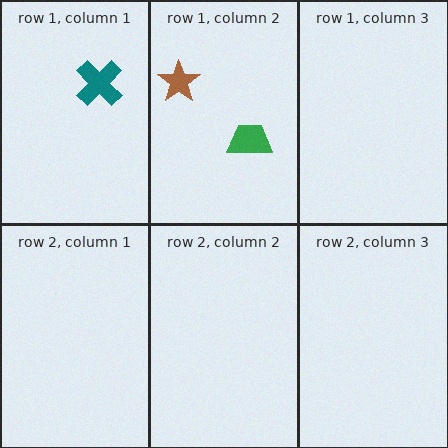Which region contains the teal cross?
The row 1, column 1 region.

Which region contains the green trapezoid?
The row 1, column 2 region.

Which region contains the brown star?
The row 1, column 2 region.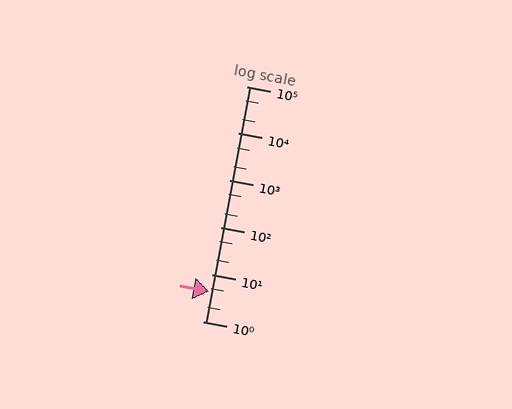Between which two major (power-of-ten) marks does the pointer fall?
The pointer is between 1 and 10.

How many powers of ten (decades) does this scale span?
The scale spans 5 decades, from 1 to 100000.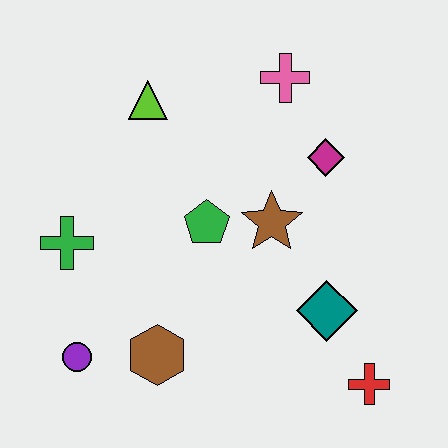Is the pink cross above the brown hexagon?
Yes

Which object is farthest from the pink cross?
The purple circle is farthest from the pink cross.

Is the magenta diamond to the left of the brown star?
No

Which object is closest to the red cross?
The teal diamond is closest to the red cross.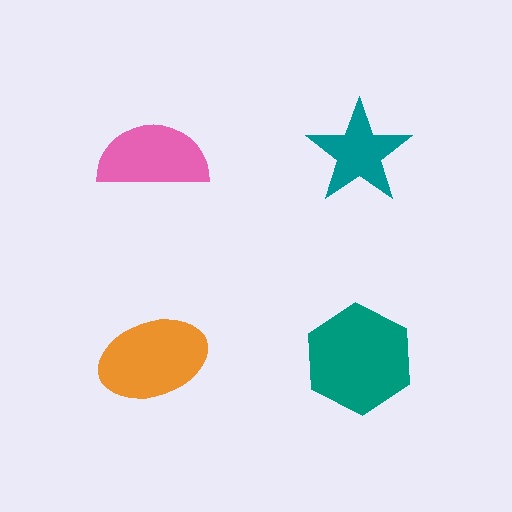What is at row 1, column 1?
A pink semicircle.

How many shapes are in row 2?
2 shapes.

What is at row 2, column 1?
An orange ellipse.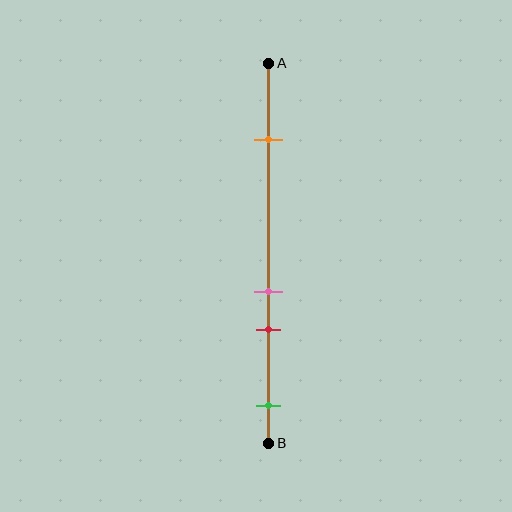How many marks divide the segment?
There are 4 marks dividing the segment.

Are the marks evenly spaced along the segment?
No, the marks are not evenly spaced.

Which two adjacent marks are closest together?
The pink and red marks are the closest adjacent pair.